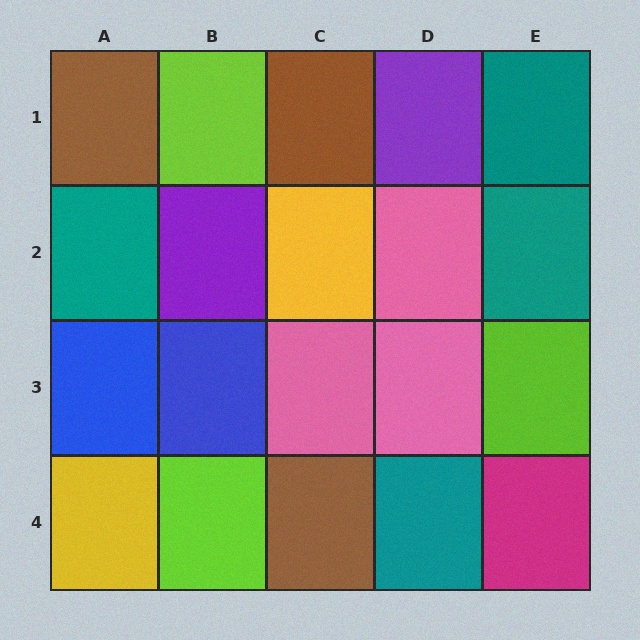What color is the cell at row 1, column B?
Lime.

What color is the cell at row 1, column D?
Purple.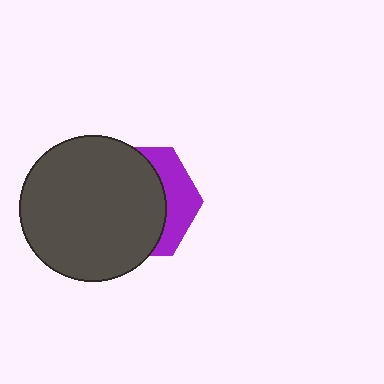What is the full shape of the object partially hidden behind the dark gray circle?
The partially hidden object is a purple hexagon.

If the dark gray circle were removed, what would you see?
You would see the complete purple hexagon.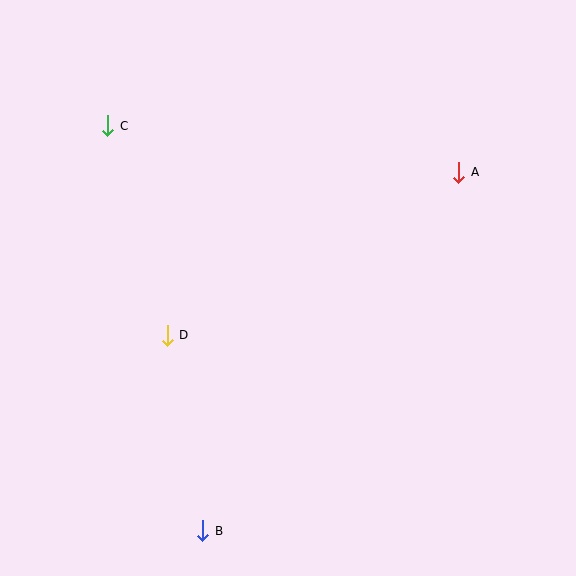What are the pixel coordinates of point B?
Point B is at (203, 531).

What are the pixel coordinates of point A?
Point A is at (459, 172).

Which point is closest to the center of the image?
Point D at (167, 335) is closest to the center.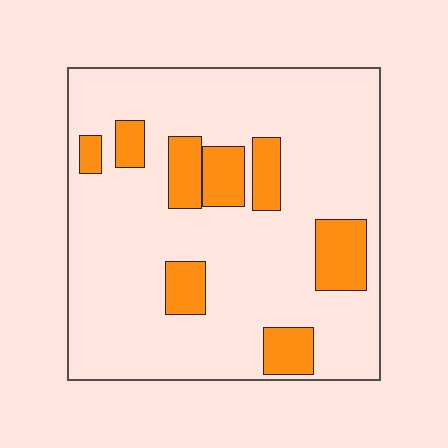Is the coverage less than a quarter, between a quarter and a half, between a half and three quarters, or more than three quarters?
Less than a quarter.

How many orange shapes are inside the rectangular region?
8.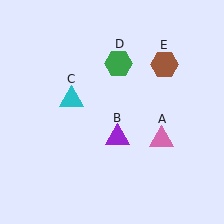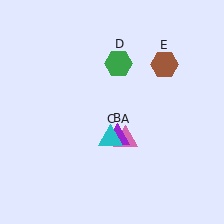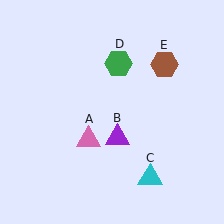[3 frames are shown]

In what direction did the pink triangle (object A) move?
The pink triangle (object A) moved left.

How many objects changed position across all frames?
2 objects changed position: pink triangle (object A), cyan triangle (object C).